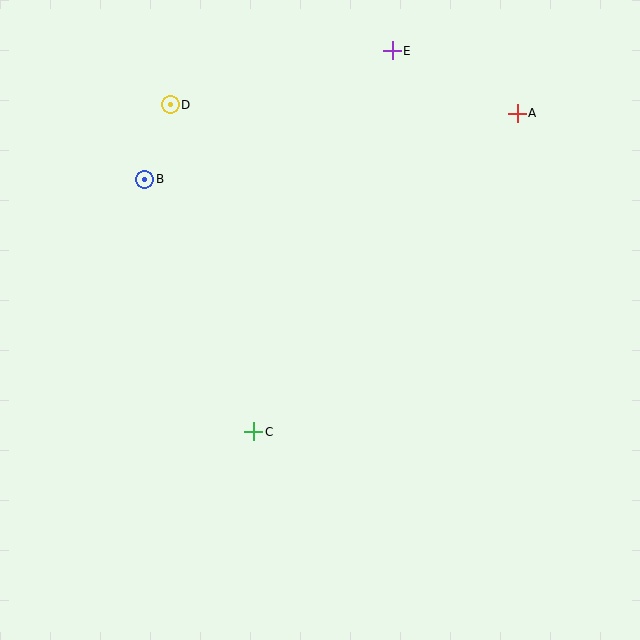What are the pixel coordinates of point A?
Point A is at (517, 113).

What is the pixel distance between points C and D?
The distance between C and D is 337 pixels.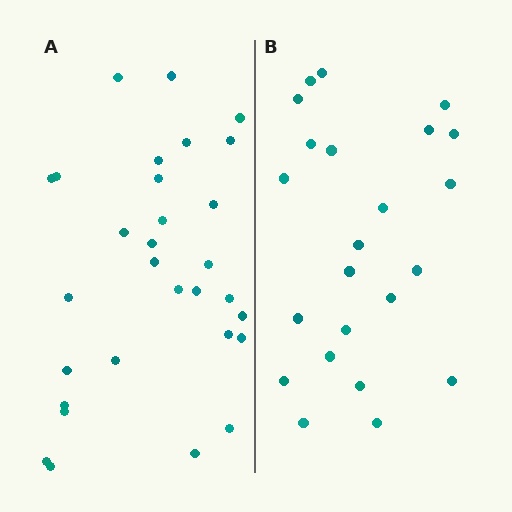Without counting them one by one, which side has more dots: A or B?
Region A (the left region) has more dots.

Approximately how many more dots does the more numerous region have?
Region A has roughly 8 or so more dots than region B.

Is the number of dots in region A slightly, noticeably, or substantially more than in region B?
Region A has noticeably more, but not dramatically so. The ratio is roughly 1.3 to 1.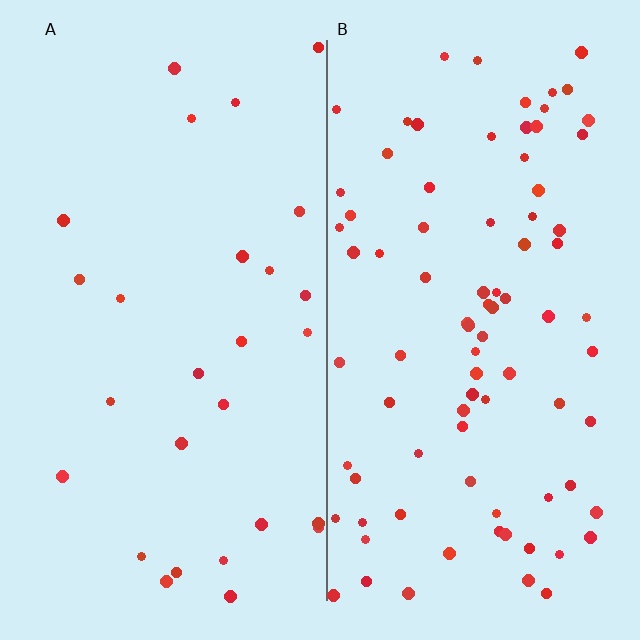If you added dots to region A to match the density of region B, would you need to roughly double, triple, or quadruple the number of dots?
Approximately triple.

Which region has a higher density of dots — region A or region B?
B (the right).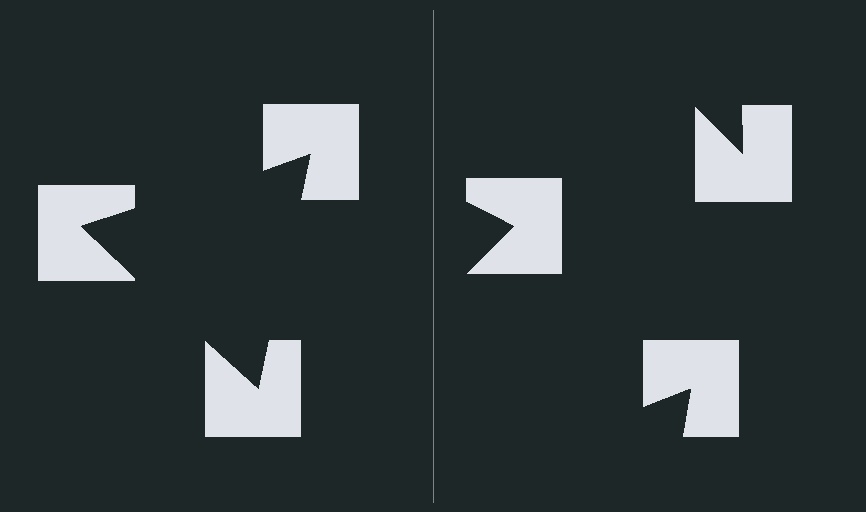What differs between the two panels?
The notched squares are positioned identically on both sides; only the wedge orientations differ. On the left they align to a triangle; on the right they are misaligned.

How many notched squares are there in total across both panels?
6 — 3 on each side.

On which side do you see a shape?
An illusory triangle appears on the left side. On the right side the wedge cuts are rotated, so no coherent shape forms.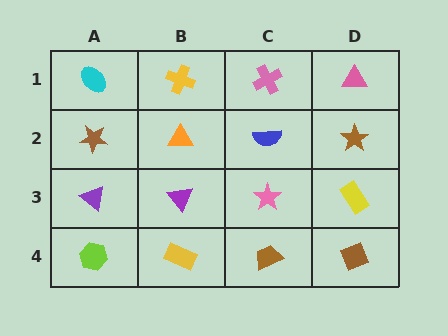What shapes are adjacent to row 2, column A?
A cyan ellipse (row 1, column A), a purple triangle (row 3, column A), an orange triangle (row 2, column B).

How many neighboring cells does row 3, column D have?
3.